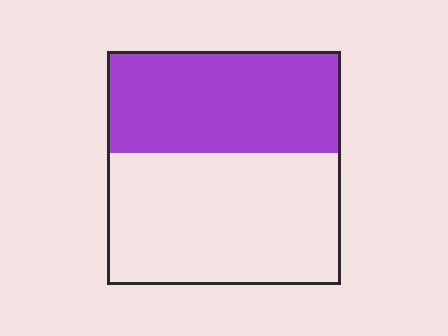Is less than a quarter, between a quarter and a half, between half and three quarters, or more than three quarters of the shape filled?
Between a quarter and a half.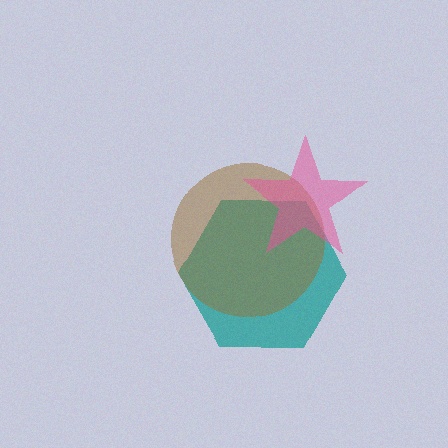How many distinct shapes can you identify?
There are 3 distinct shapes: a teal hexagon, a brown circle, a pink star.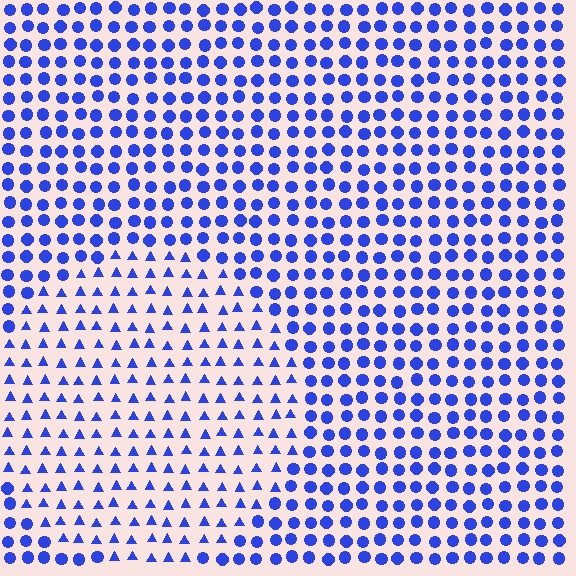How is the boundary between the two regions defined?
The boundary is defined by a change in element shape: triangles inside vs. circles outside. All elements share the same color and spacing.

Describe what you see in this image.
The image is filled with small blue elements arranged in a uniform grid. A circle-shaped region contains triangles, while the surrounding area contains circles. The boundary is defined purely by the change in element shape.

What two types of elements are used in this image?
The image uses triangles inside the circle region and circles outside it.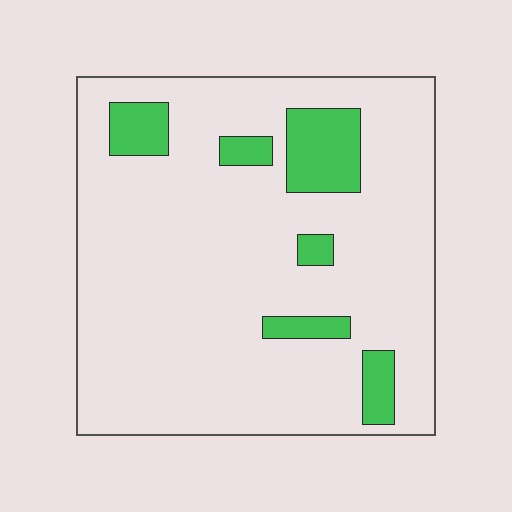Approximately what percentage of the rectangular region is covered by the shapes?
Approximately 15%.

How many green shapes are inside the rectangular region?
6.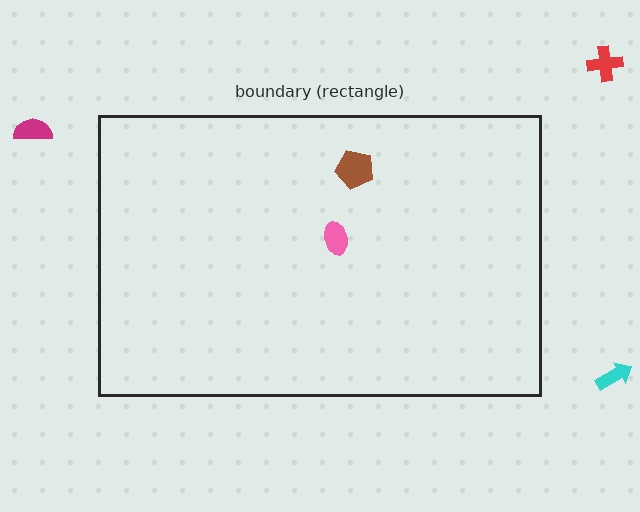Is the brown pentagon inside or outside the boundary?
Inside.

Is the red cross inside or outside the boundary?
Outside.